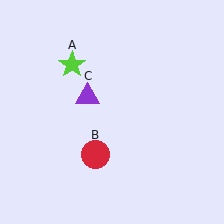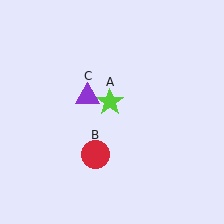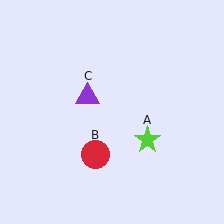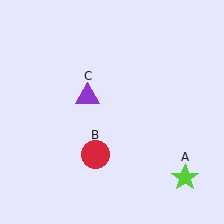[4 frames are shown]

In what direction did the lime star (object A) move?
The lime star (object A) moved down and to the right.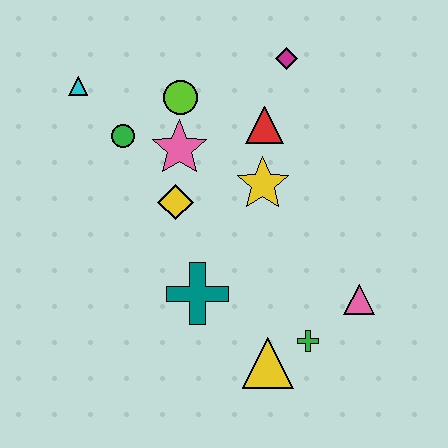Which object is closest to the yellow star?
The red triangle is closest to the yellow star.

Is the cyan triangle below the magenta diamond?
Yes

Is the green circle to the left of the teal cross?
Yes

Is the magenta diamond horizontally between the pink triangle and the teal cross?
Yes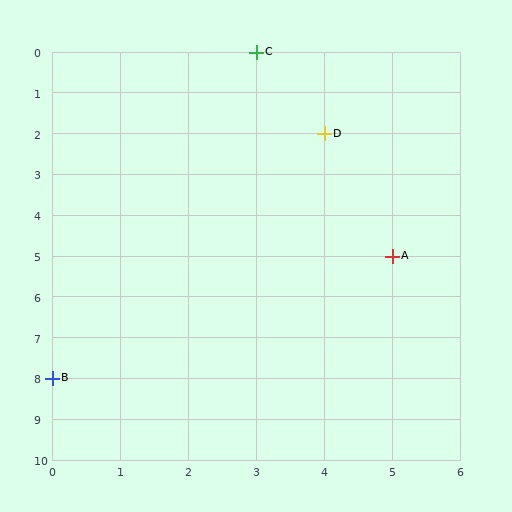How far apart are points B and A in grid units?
Points B and A are 5 columns and 3 rows apart (about 5.8 grid units diagonally).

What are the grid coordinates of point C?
Point C is at grid coordinates (3, 0).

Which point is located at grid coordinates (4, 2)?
Point D is at (4, 2).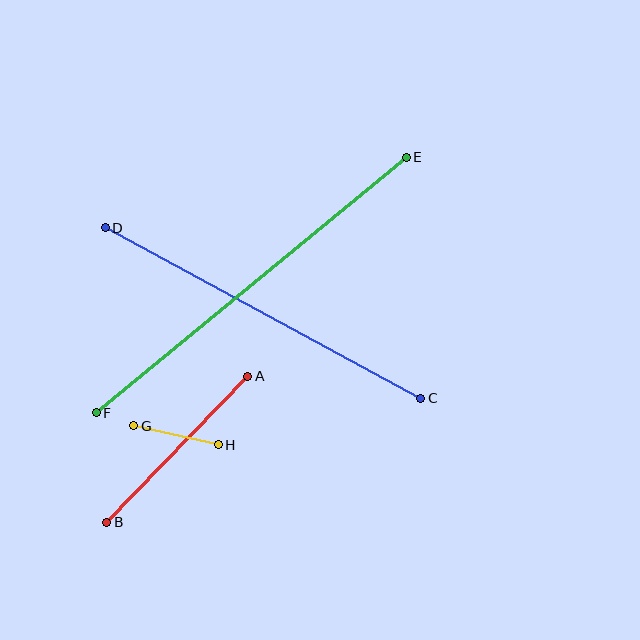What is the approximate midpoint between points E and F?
The midpoint is at approximately (251, 285) pixels.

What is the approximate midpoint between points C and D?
The midpoint is at approximately (263, 313) pixels.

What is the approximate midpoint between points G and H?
The midpoint is at approximately (176, 435) pixels.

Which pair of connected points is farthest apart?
Points E and F are farthest apart.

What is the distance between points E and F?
The distance is approximately 402 pixels.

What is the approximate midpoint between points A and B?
The midpoint is at approximately (177, 449) pixels.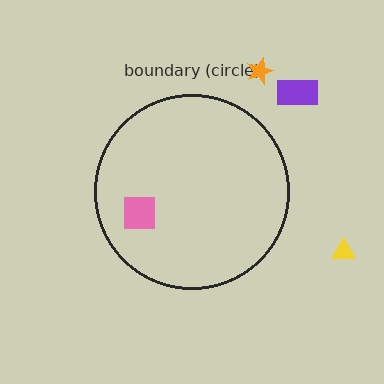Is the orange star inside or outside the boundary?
Outside.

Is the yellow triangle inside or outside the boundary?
Outside.